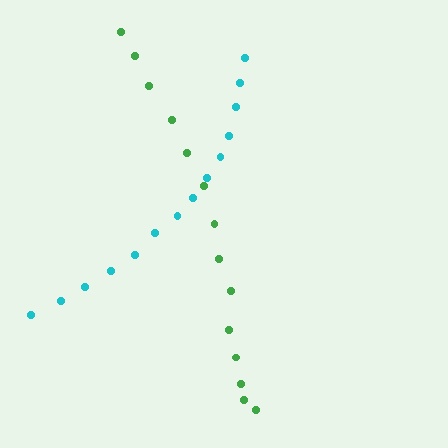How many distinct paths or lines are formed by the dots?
There are 2 distinct paths.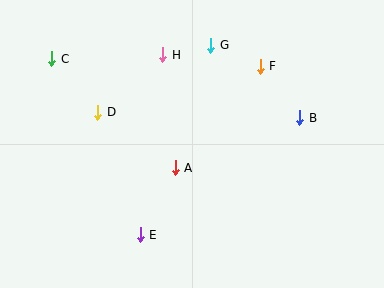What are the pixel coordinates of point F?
Point F is at (260, 66).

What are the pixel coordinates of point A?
Point A is at (175, 168).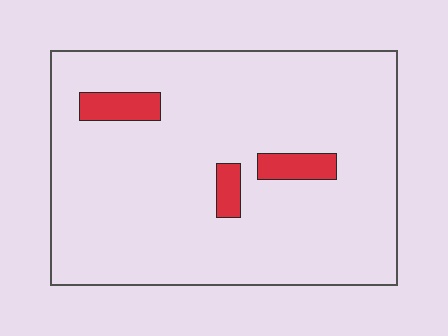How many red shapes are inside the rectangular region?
3.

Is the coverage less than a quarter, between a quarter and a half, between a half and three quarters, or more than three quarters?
Less than a quarter.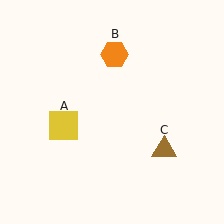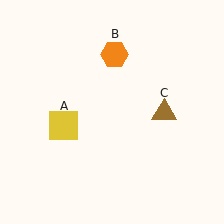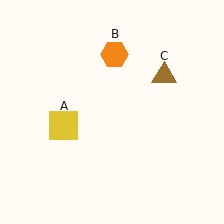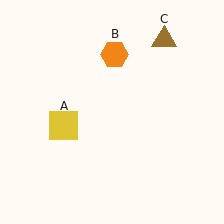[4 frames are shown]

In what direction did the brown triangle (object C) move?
The brown triangle (object C) moved up.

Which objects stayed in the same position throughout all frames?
Yellow square (object A) and orange hexagon (object B) remained stationary.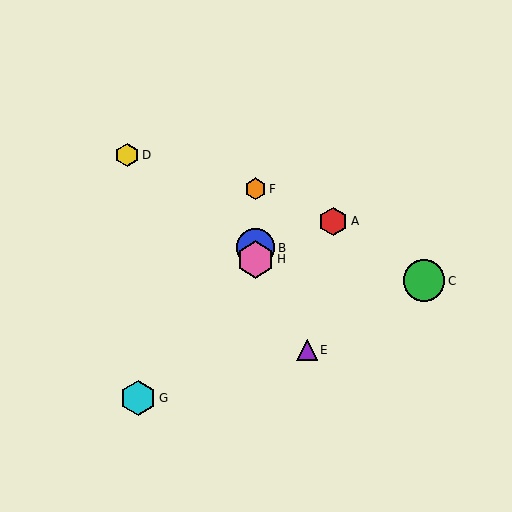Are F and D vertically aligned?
No, F is at x≈256 and D is at x≈127.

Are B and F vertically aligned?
Yes, both are at x≈256.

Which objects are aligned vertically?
Objects B, F, H are aligned vertically.